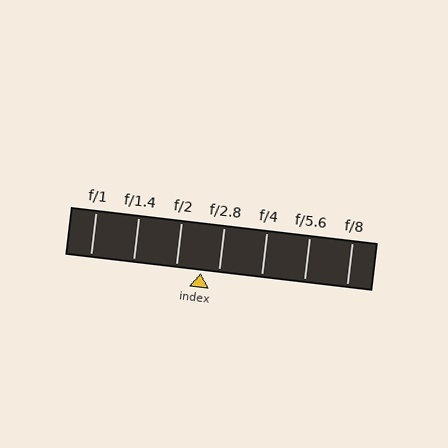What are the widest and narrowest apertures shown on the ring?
The widest aperture shown is f/1 and the narrowest is f/8.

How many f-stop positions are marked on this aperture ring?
There are 7 f-stop positions marked.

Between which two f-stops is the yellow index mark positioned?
The index mark is between f/2 and f/2.8.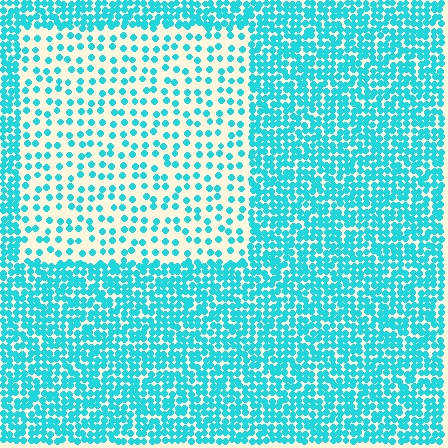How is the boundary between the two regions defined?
The boundary is defined by a change in element density (approximately 2.5x ratio). All elements are the same color, size, and shape.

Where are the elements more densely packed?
The elements are more densely packed outside the rectangle boundary.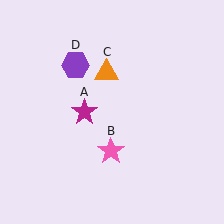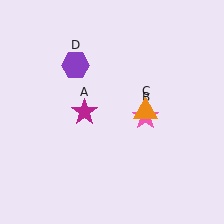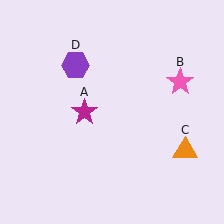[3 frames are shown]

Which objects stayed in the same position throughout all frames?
Magenta star (object A) and purple hexagon (object D) remained stationary.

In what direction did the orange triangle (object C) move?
The orange triangle (object C) moved down and to the right.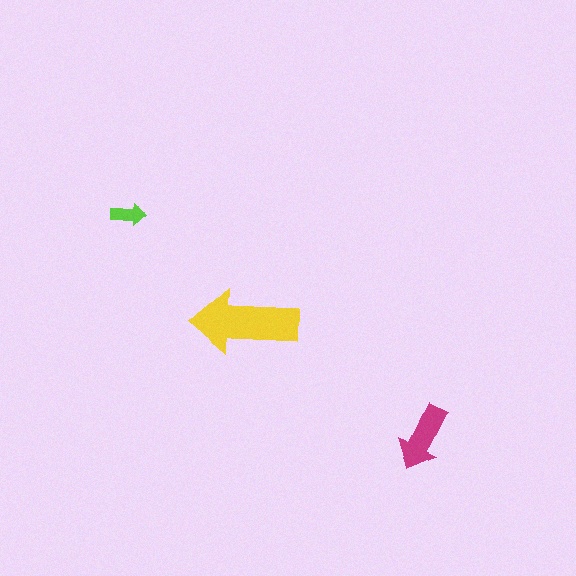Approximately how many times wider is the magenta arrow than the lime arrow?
About 2 times wider.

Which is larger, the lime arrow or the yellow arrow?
The yellow one.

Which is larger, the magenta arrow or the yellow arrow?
The yellow one.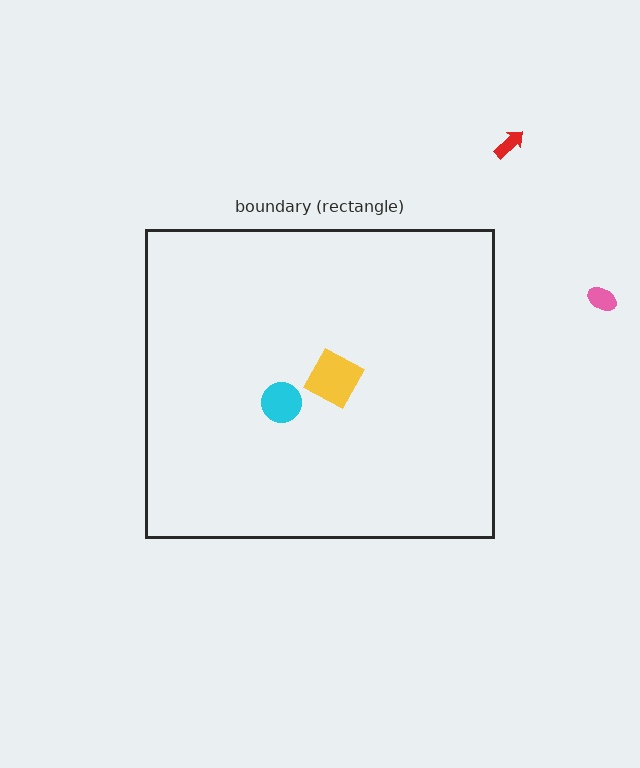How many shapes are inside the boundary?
2 inside, 2 outside.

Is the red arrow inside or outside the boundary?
Outside.